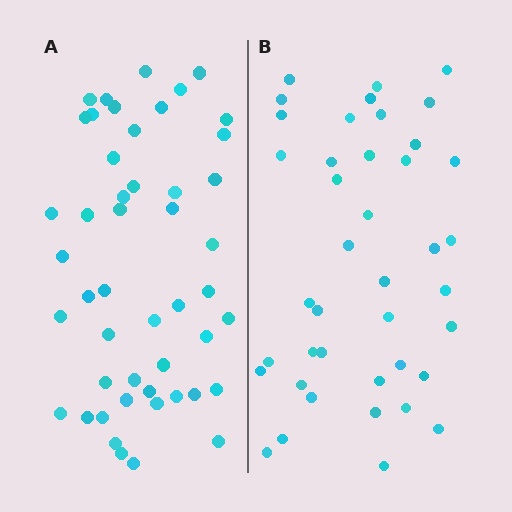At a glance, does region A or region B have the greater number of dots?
Region A (the left region) has more dots.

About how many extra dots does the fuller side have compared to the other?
Region A has roughly 8 or so more dots than region B.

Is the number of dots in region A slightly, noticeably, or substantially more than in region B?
Region A has only slightly more — the two regions are fairly close. The ratio is roughly 1.2 to 1.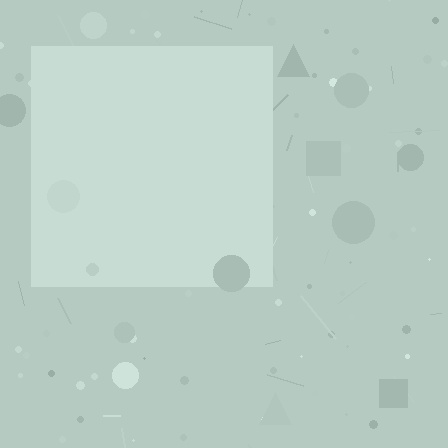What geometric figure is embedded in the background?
A square is embedded in the background.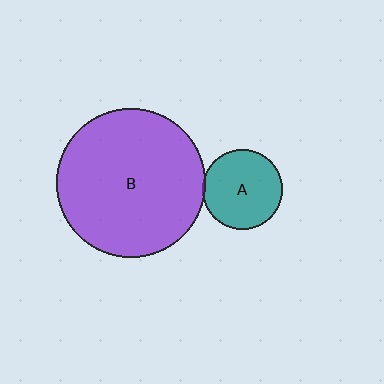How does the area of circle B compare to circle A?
Approximately 3.4 times.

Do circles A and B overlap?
Yes.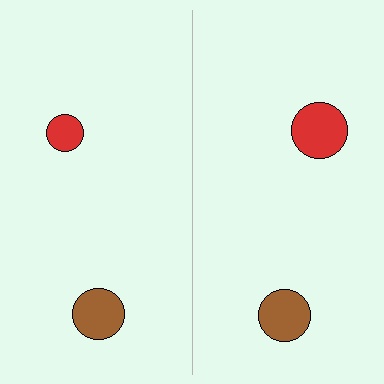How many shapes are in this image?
There are 4 shapes in this image.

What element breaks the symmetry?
The red circle on the right side has a different size than its mirror counterpart.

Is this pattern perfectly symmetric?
No, the pattern is not perfectly symmetric. The red circle on the right side has a different size than its mirror counterpart.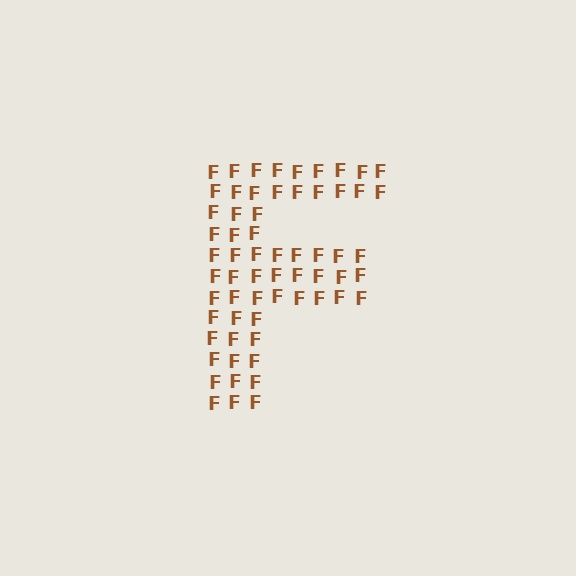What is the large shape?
The large shape is the letter F.